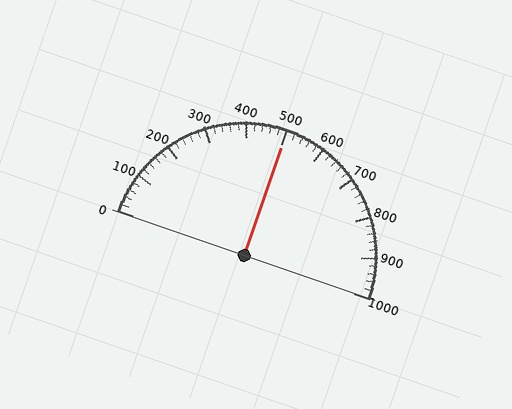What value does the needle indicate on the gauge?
The needle indicates approximately 500.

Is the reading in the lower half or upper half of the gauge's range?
The reading is in the upper half of the range (0 to 1000).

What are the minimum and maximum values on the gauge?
The gauge ranges from 0 to 1000.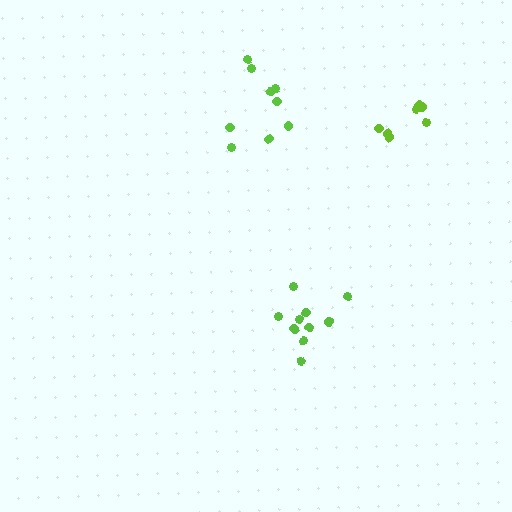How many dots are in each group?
Group 1: 9 dots, Group 2: 7 dots, Group 3: 10 dots (26 total).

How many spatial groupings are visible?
There are 3 spatial groupings.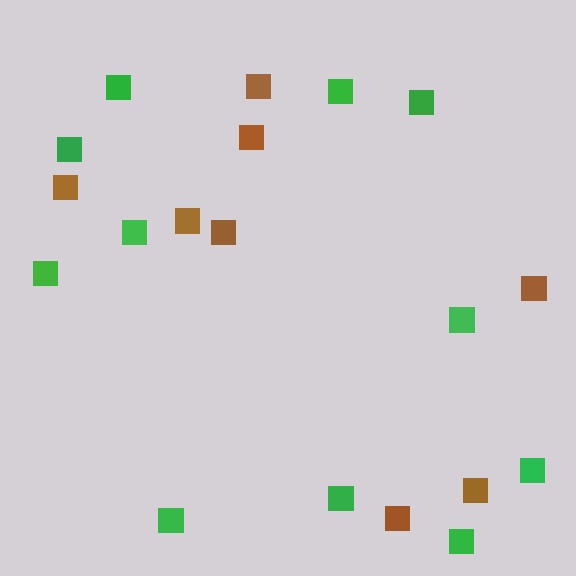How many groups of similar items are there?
There are 2 groups: one group of brown squares (8) and one group of green squares (11).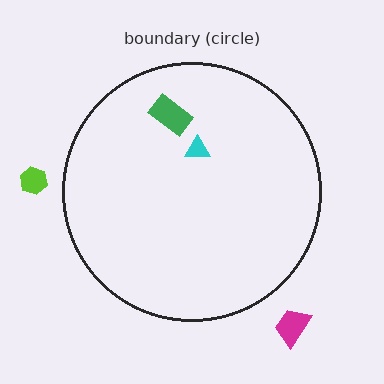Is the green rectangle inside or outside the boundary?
Inside.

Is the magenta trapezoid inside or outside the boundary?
Outside.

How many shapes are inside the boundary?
2 inside, 2 outside.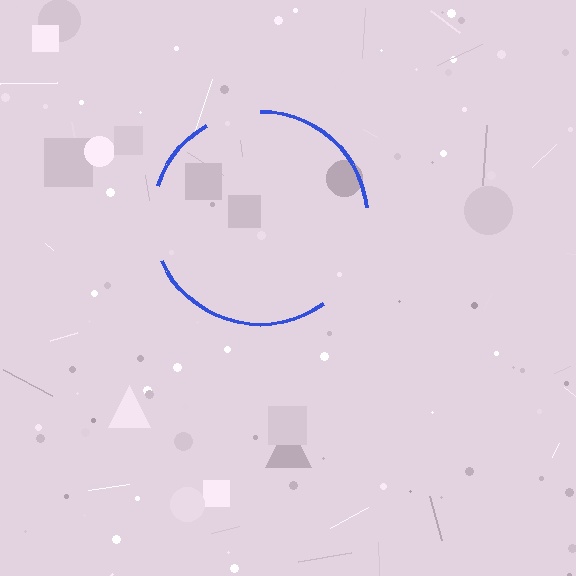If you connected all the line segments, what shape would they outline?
They would outline a circle.